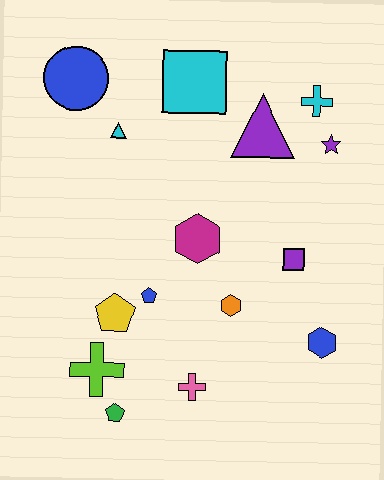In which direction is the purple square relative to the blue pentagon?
The purple square is to the right of the blue pentagon.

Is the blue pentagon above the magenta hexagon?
No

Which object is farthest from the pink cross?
The blue circle is farthest from the pink cross.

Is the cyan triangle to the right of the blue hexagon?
No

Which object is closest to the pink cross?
The green pentagon is closest to the pink cross.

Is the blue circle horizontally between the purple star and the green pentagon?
No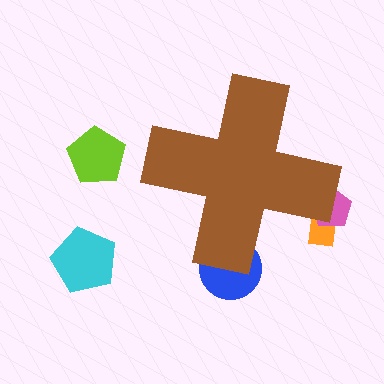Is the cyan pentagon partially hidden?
No, the cyan pentagon is fully visible.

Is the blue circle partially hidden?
Yes, the blue circle is partially hidden behind the brown cross.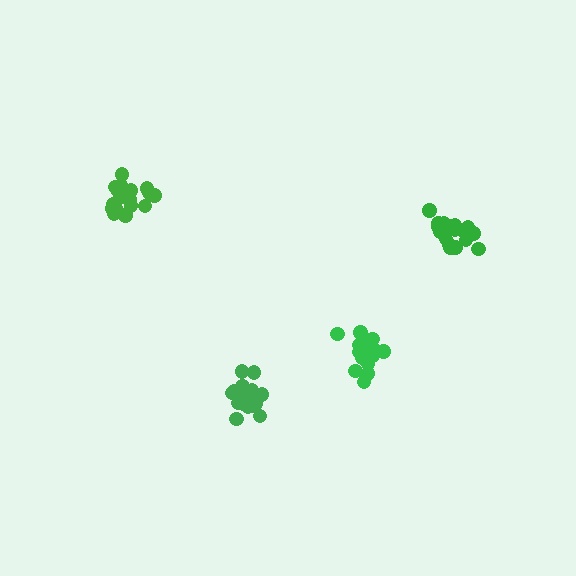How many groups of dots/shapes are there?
There are 4 groups.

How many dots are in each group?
Group 1: 18 dots, Group 2: 19 dots, Group 3: 19 dots, Group 4: 19 dots (75 total).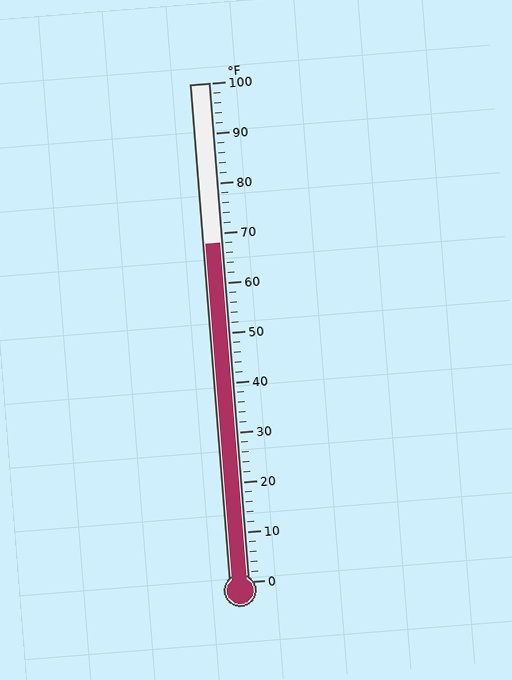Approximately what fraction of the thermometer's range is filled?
The thermometer is filled to approximately 70% of its range.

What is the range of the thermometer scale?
The thermometer scale ranges from 0°F to 100°F.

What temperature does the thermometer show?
The thermometer shows approximately 68°F.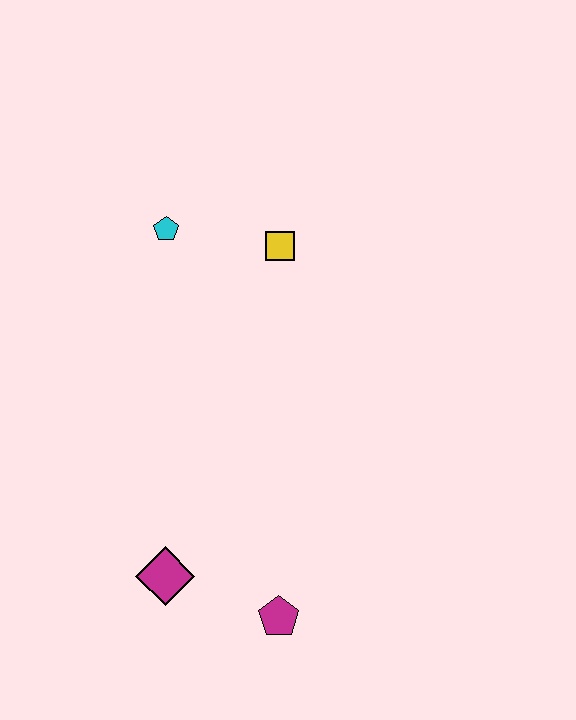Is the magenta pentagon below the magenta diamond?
Yes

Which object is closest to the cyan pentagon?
The yellow square is closest to the cyan pentagon.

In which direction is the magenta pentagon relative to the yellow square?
The magenta pentagon is below the yellow square.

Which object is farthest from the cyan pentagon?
The magenta pentagon is farthest from the cyan pentagon.